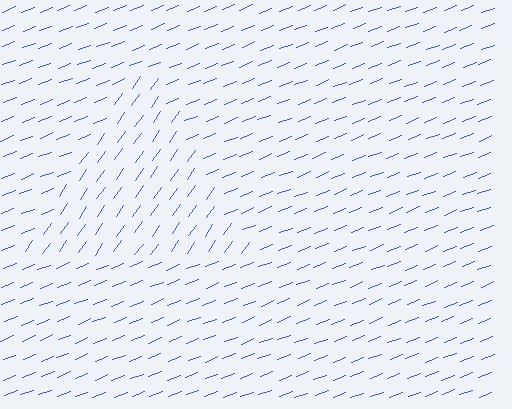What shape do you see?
I see a triangle.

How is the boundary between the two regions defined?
The boundary is defined purely by a change in line orientation (approximately 34 degrees difference). All lines are the same color and thickness.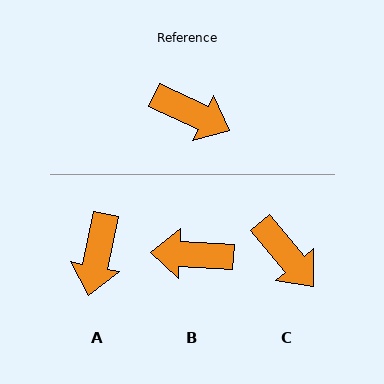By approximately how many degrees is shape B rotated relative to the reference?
Approximately 158 degrees clockwise.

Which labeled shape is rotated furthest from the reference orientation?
B, about 158 degrees away.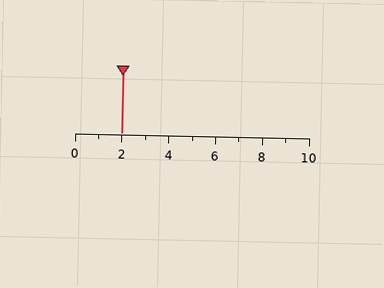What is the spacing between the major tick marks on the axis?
The major ticks are spaced 2 apart.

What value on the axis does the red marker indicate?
The marker indicates approximately 2.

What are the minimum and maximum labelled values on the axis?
The axis runs from 0 to 10.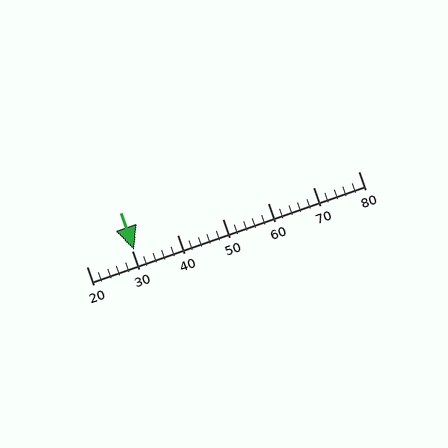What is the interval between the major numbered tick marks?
The major tick marks are spaced 10 units apart.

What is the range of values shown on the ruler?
The ruler shows values from 20 to 80.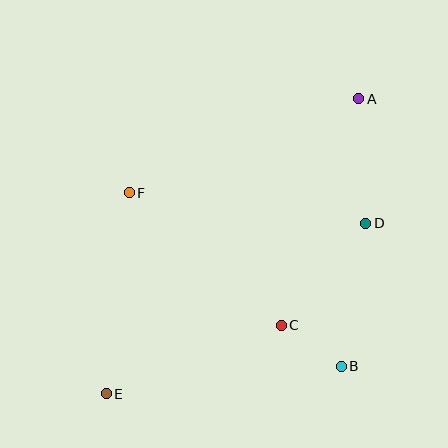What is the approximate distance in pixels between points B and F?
The distance between B and F is approximately 274 pixels.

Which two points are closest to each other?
Points B and C are closest to each other.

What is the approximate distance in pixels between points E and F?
The distance between E and F is approximately 202 pixels.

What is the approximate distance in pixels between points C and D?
The distance between C and D is approximately 132 pixels.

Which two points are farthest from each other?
Points A and E are farthest from each other.